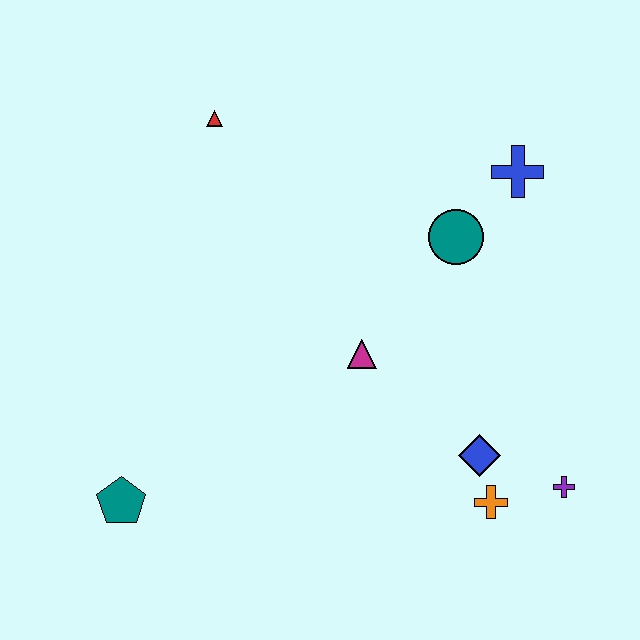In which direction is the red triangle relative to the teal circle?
The red triangle is to the left of the teal circle.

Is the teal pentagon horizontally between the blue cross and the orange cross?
No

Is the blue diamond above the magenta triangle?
No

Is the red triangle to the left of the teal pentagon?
No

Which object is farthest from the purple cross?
The red triangle is farthest from the purple cross.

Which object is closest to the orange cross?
The blue diamond is closest to the orange cross.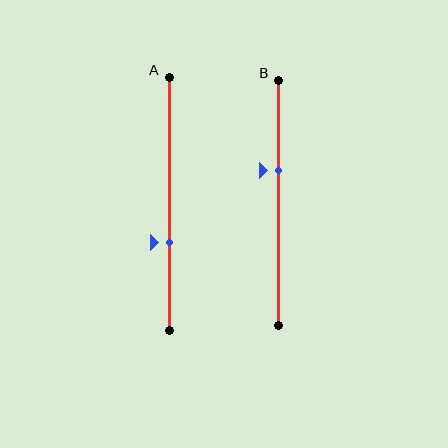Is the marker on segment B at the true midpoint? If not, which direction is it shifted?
No, the marker on segment B is shifted upward by about 13% of the segment length.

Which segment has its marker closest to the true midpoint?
Segment B has its marker closest to the true midpoint.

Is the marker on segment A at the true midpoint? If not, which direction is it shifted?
No, the marker on segment A is shifted downward by about 15% of the segment length.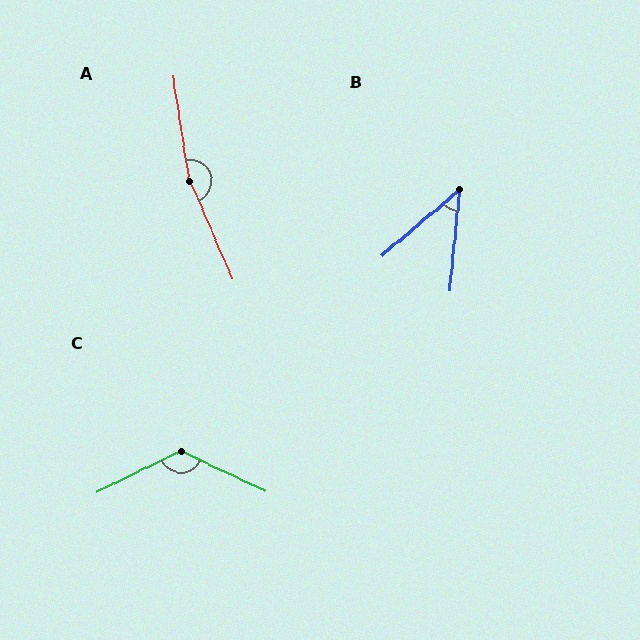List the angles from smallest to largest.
B (44°), C (128°), A (165°).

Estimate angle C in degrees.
Approximately 128 degrees.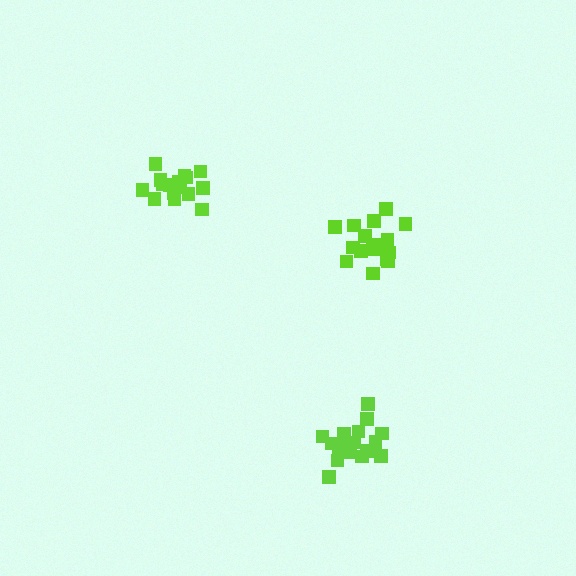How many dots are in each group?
Group 1: 19 dots, Group 2: 17 dots, Group 3: 18 dots (54 total).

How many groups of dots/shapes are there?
There are 3 groups.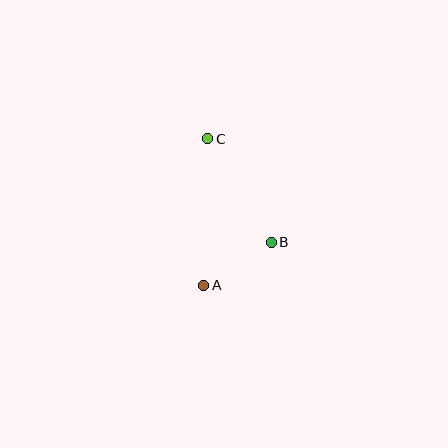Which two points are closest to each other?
Points A and B are closest to each other.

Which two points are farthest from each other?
Points A and C are farthest from each other.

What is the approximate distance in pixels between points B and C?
The distance between B and C is approximately 121 pixels.